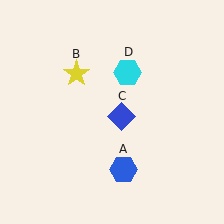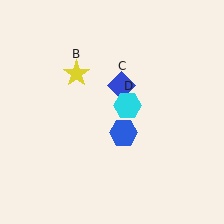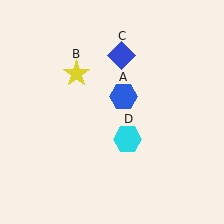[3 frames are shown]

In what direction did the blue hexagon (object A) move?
The blue hexagon (object A) moved up.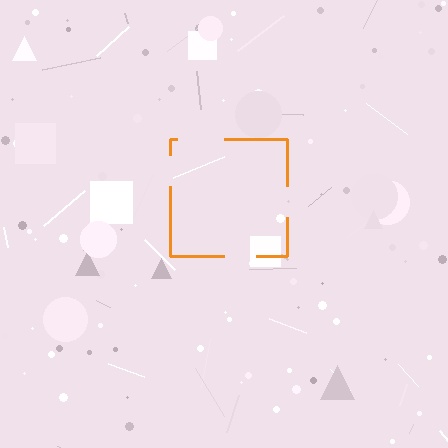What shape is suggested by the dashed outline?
The dashed outline suggests a square.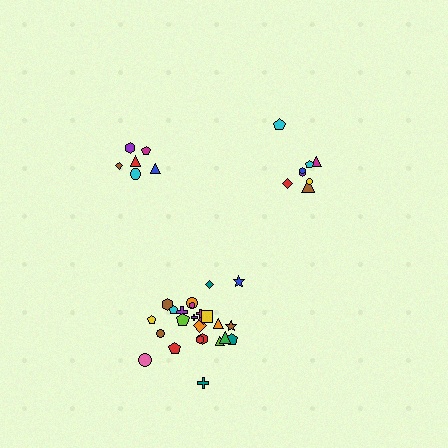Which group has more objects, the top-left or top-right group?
The top-right group.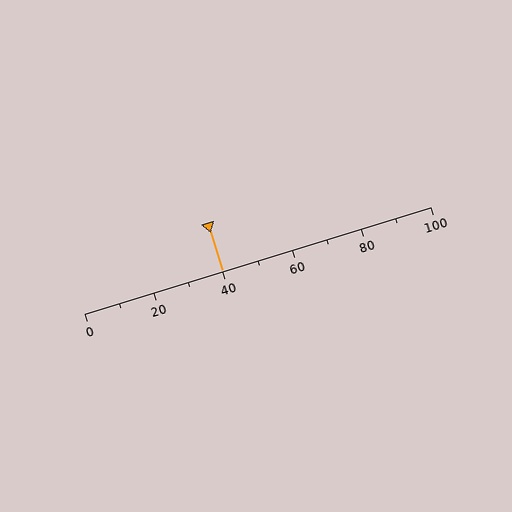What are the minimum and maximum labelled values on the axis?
The axis runs from 0 to 100.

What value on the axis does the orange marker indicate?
The marker indicates approximately 40.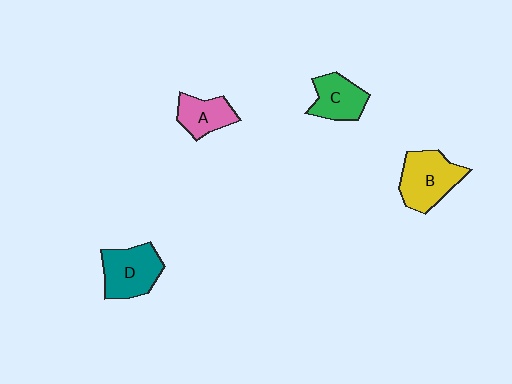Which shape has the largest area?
Shape B (yellow).